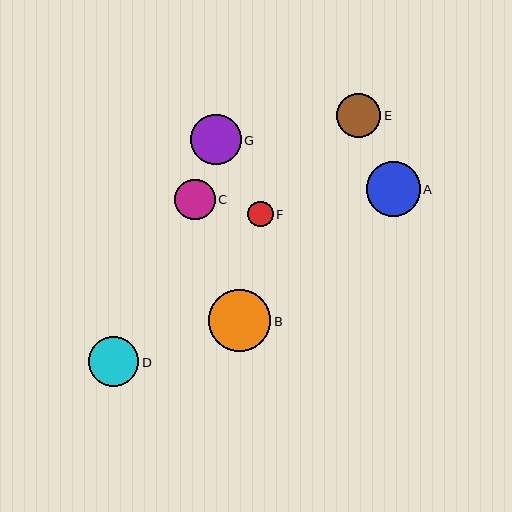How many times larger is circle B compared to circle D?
Circle B is approximately 1.3 times the size of circle D.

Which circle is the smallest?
Circle F is the smallest with a size of approximately 25 pixels.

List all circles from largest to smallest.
From largest to smallest: B, A, G, D, E, C, F.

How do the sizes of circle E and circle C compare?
Circle E and circle C are approximately the same size.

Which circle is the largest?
Circle B is the largest with a size of approximately 62 pixels.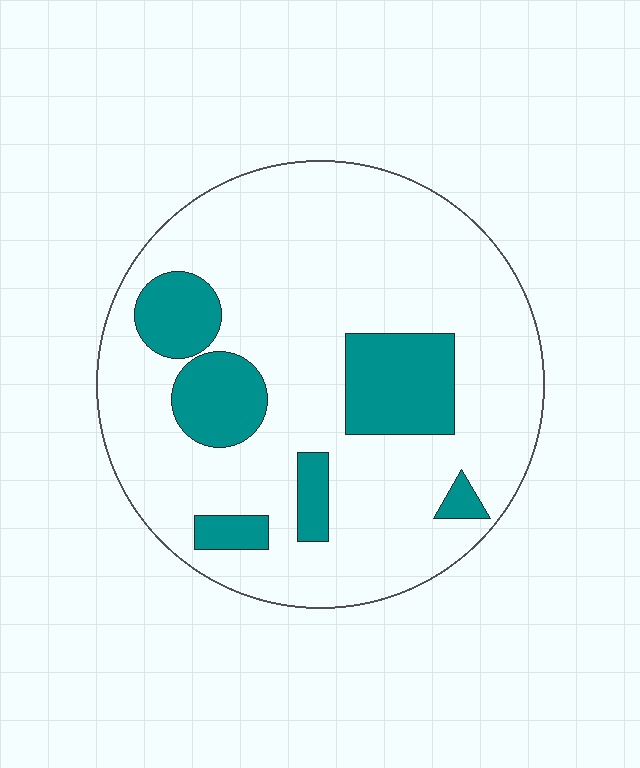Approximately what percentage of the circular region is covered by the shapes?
Approximately 20%.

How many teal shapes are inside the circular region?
6.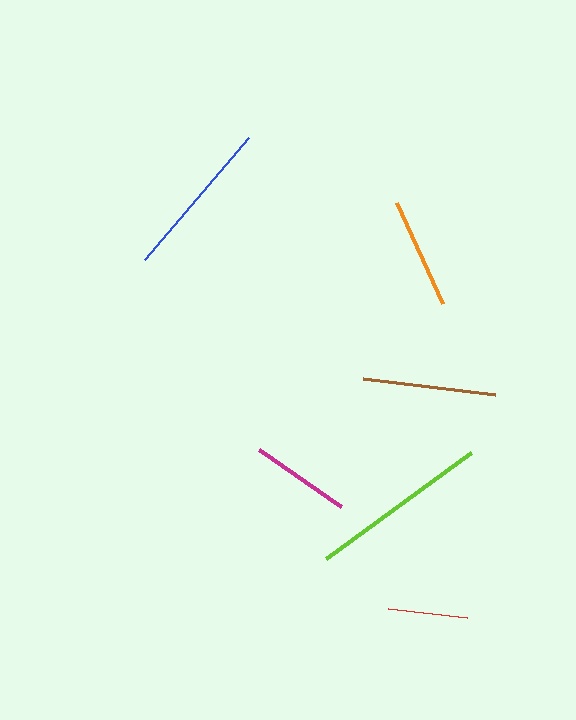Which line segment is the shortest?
The red line is the shortest at approximately 79 pixels.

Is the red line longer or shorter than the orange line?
The orange line is longer than the red line.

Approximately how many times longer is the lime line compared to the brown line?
The lime line is approximately 1.3 times the length of the brown line.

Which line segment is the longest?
The lime line is the longest at approximately 179 pixels.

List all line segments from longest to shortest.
From longest to shortest: lime, blue, brown, orange, magenta, red.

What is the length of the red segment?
The red segment is approximately 79 pixels long.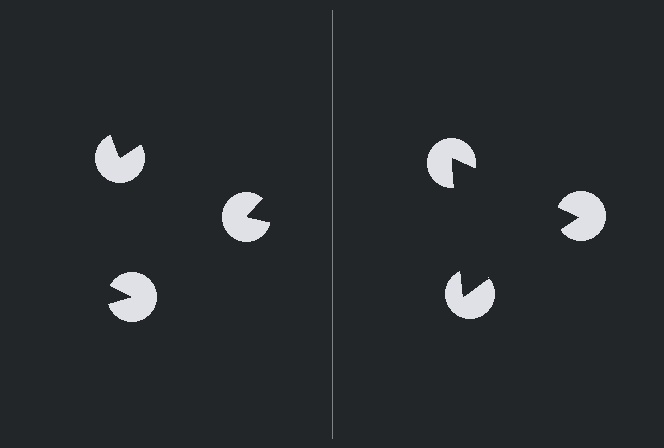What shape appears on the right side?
An illusory triangle.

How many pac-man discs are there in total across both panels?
6 — 3 on each side.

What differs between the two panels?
The pac-man discs are positioned identically on both sides; only the wedge orientations differ. On the right they align to a triangle; on the left they are misaligned.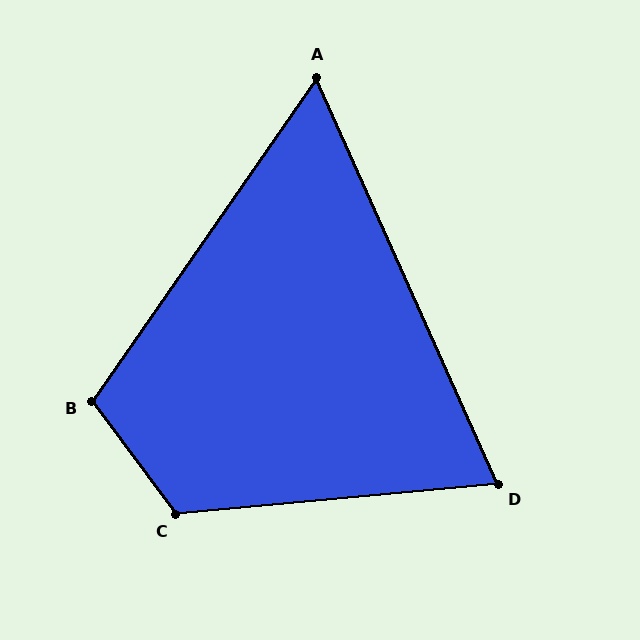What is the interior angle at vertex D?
Approximately 71 degrees (acute).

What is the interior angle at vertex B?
Approximately 109 degrees (obtuse).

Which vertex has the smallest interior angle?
A, at approximately 59 degrees.